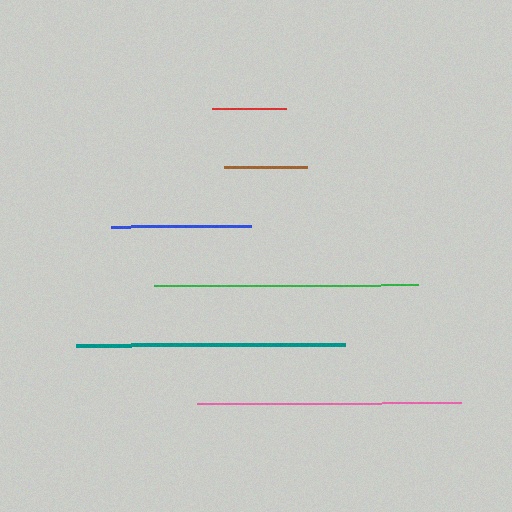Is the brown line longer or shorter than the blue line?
The blue line is longer than the brown line.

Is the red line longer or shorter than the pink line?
The pink line is longer than the red line.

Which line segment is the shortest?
The red line is the shortest at approximately 74 pixels.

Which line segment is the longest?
The teal line is the longest at approximately 269 pixels.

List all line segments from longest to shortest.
From longest to shortest: teal, pink, green, blue, brown, red.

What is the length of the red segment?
The red segment is approximately 74 pixels long.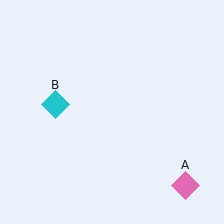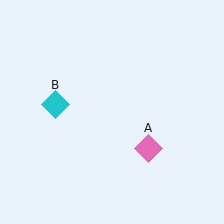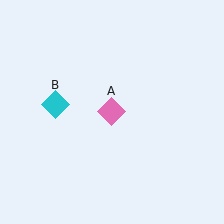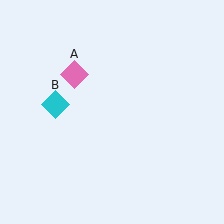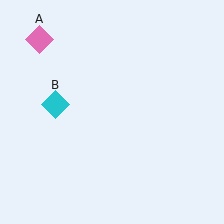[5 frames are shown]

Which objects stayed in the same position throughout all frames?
Cyan diamond (object B) remained stationary.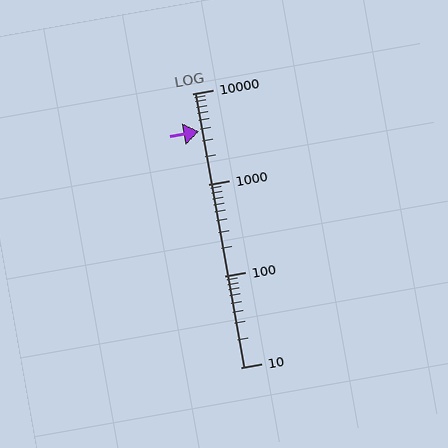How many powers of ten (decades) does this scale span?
The scale spans 3 decades, from 10 to 10000.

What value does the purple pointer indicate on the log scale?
The pointer indicates approximately 3800.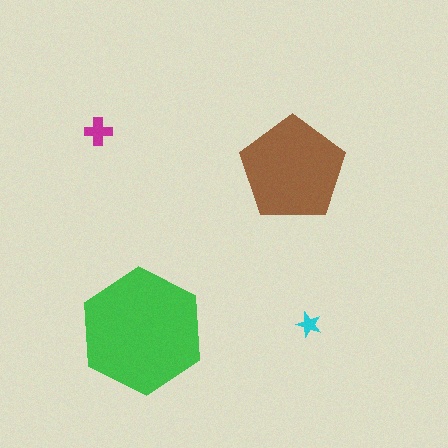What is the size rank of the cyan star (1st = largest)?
4th.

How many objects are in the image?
There are 4 objects in the image.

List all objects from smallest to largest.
The cyan star, the magenta cross, the brown pentagon, the green hexagon.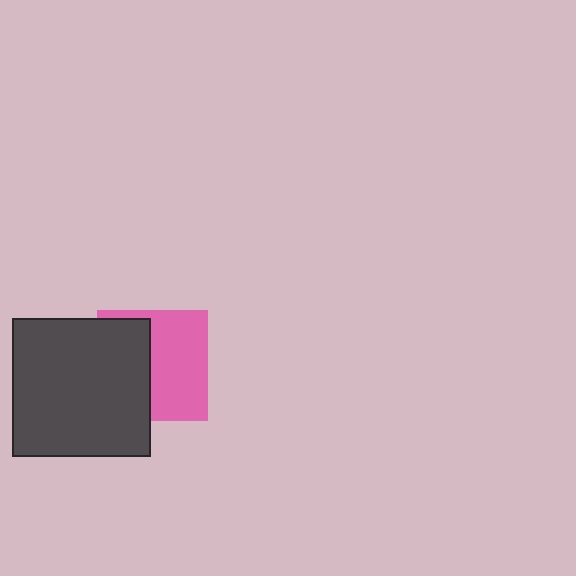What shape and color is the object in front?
The object in front is a dark gray square.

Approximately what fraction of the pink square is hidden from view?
Roughly 46% of the pink square is hidden behind the dark gray square.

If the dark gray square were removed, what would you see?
You would see the complete pink square.